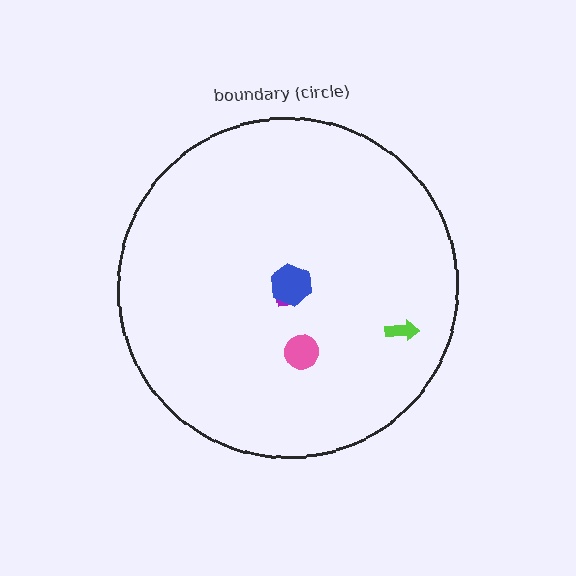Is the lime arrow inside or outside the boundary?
Inside.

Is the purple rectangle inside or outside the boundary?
Inside.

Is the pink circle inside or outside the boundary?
Inside.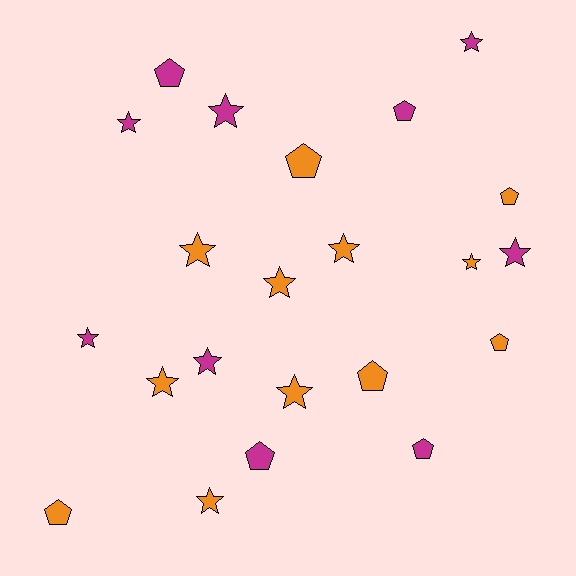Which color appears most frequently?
Orange, with 12 objects.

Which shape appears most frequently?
Star, with 13 objects.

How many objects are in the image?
There are 22 objects.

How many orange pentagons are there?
There are 5 orange pentagons.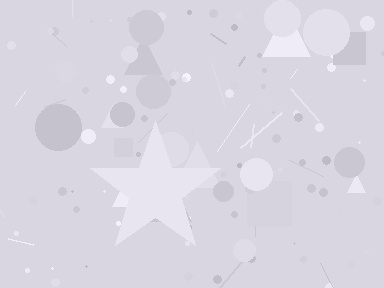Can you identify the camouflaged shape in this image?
The camouflaged shape is a star.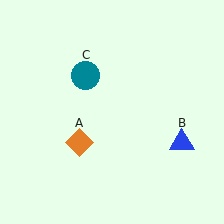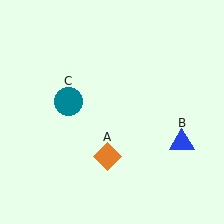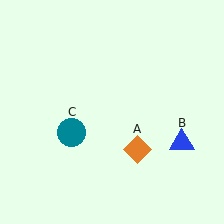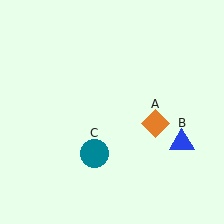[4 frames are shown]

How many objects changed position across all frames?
2 objects changed position: orange diamond (object A), teal circle (object C).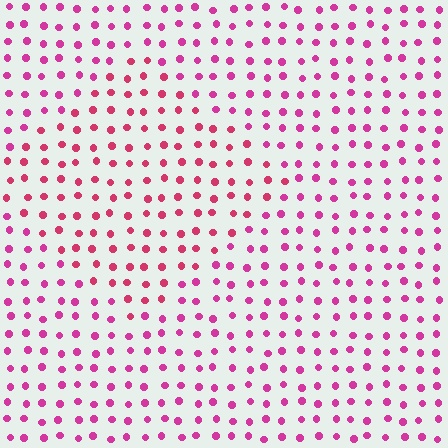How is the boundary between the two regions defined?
The boundary is defined purely by a slight shift in hue (about 20 degrees). Spacing, size, and orientation are identical on both sides.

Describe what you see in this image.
The image is filled with small magenta elements in a uniform arrangement. A diamond-shaped region is visible where the elements are tinted to a slightly different hue, forming a subtle color boundary.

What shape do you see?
I see a diamond.